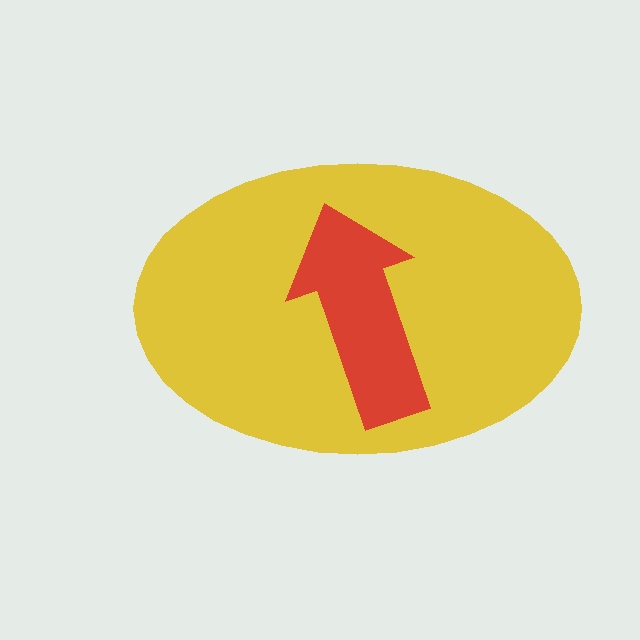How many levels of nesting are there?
2.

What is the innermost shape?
The red arrow.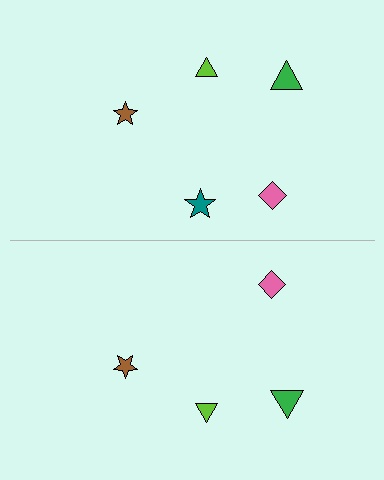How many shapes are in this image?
There are 9 shapes in this image.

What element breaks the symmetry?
A teal star is missing from the bottom side.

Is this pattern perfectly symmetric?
No, the pattern is not perfectly symmetric. A teal star is missing from the bottom side.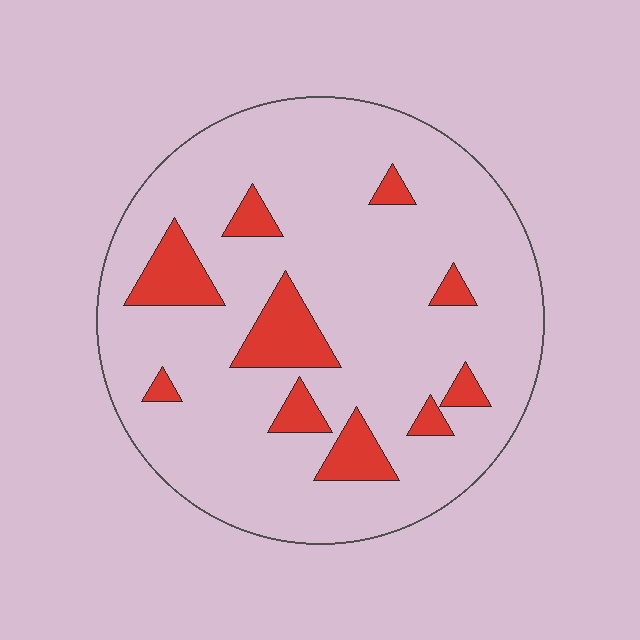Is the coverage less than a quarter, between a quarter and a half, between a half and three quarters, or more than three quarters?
Less than a quarter.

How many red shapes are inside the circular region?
10.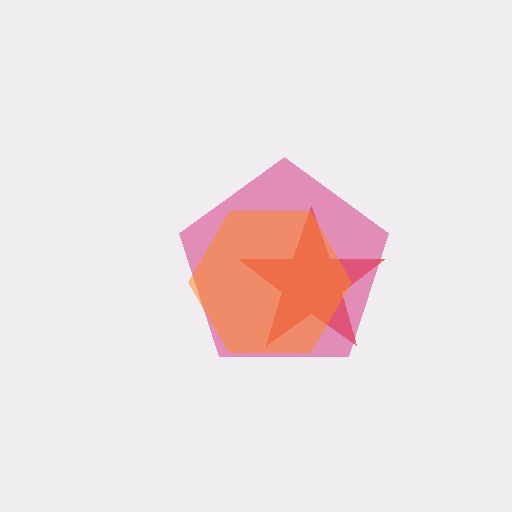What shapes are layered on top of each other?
The layered shapes are: a red star, a magenta pentagon, an orange hexagon.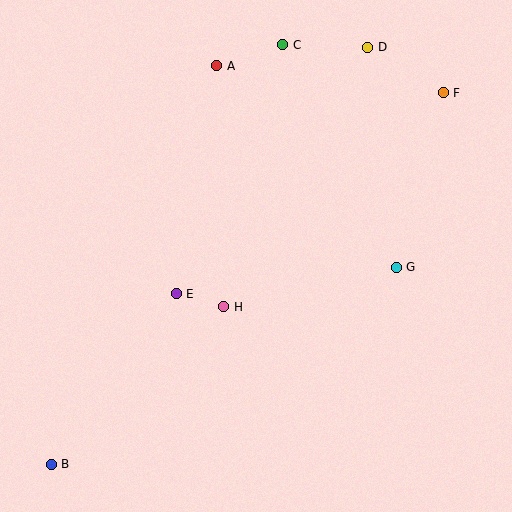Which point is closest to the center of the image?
Point H at (224, 307) is closest to the center.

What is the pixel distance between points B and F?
The distance between B and F is 540 pixels.